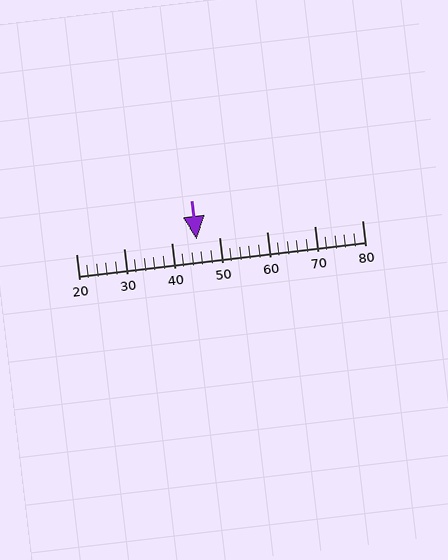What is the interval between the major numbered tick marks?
The major tick marks are spaced 10 units apart.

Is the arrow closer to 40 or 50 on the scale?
The arrow is closer to 50.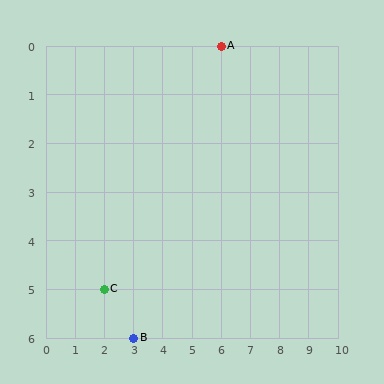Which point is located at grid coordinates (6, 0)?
Point A is at (6, 0).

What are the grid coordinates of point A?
Point A is at grid coordinates (6, 0).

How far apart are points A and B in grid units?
Points A and B are 3 columns and 6 rows apart (about 6.7 grid units diagonally).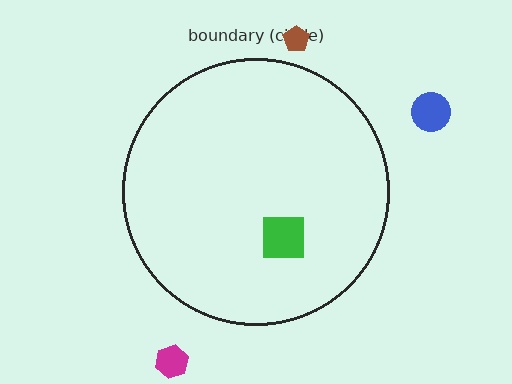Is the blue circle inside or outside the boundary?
Outside.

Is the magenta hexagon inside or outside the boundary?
Outside.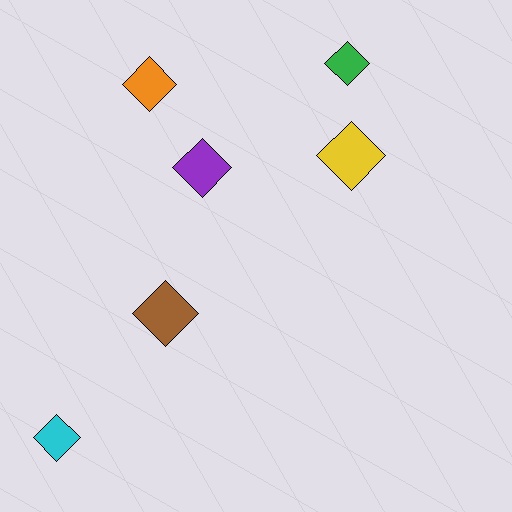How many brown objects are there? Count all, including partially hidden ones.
There is 1 brown object.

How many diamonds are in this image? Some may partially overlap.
There are 6 diamonds.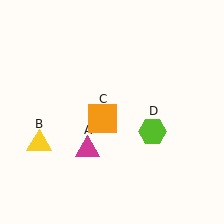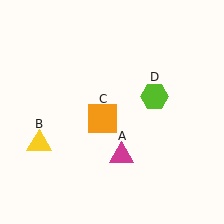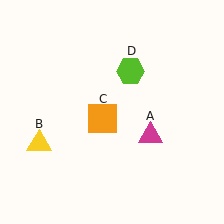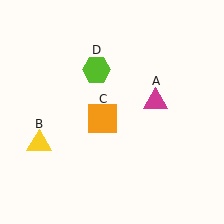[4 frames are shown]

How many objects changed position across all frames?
2 objects changed position: magenta triangle (object A), lime hexagon (object D).